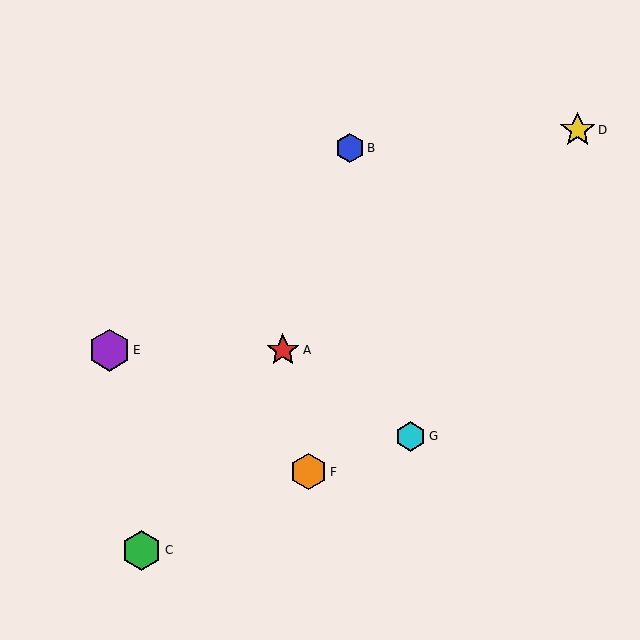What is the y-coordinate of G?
Object G is at y≈436.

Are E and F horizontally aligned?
No, E is at y≈350 and F is at y≈472.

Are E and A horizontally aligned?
Yes, both are at y≈350.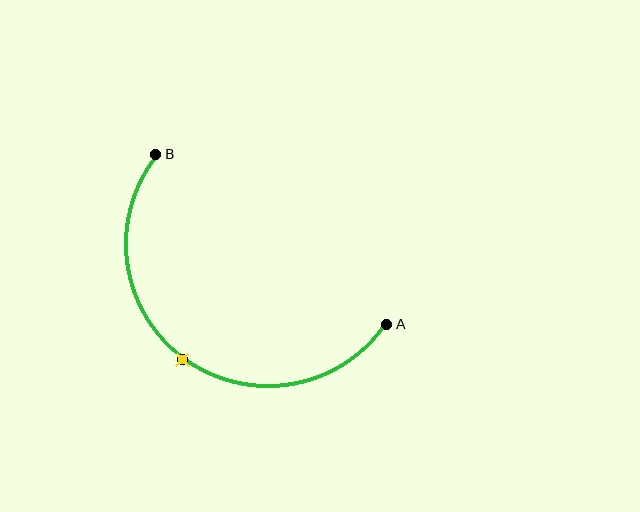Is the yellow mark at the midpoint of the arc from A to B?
Yes. The yellow mark lies on the arc at equal arc-length from both A and B — it is the arc midpoint.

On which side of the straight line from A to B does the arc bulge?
The arc bulges below and to the left of the straight line connecting A and B.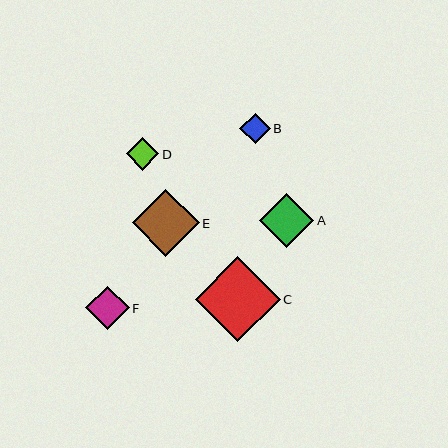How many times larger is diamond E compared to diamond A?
Diamond E is approximately 1.2 times the size of diamond A.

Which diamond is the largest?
Diamond C is the largest with a size of approximately 85 pixels.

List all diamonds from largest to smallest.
From largest to smallest: C, E, A, F, D, B.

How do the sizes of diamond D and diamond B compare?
Diamond D and diamond B are approximately the same size.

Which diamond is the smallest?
Diamond B is the smallest with a size of approximately 30 pixels.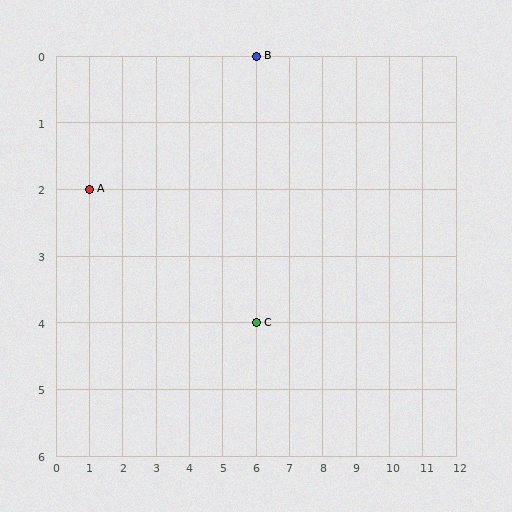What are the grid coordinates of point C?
Point C is at grid coordinates (6, 4).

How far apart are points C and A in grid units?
Points C and A are 5 columns and 2 rows apart (about 5.4 grid units diagonally).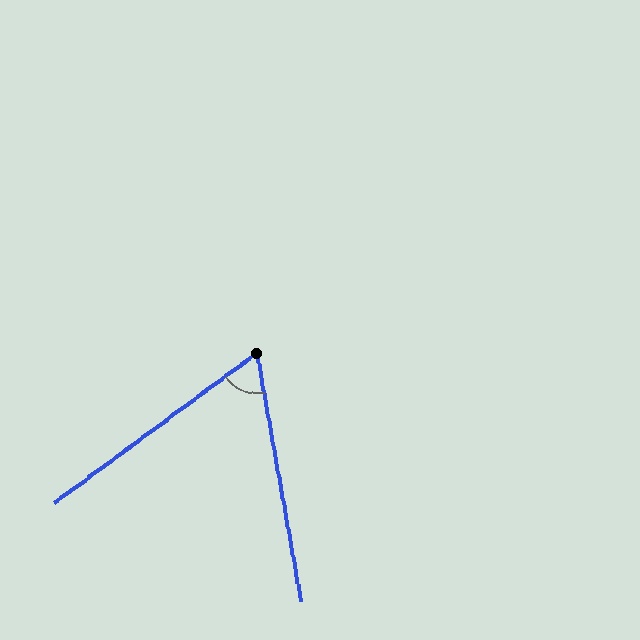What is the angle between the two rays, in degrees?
Approximately 64 degrees.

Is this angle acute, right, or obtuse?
It is acute.